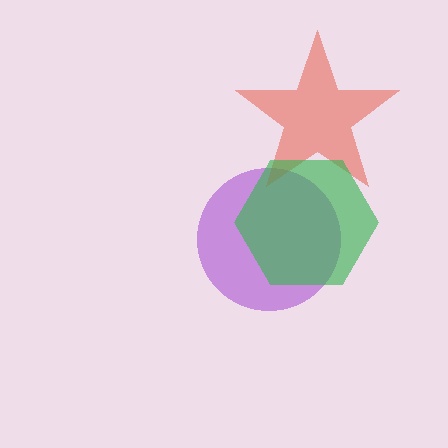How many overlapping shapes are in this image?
There are 3 overlapping shapes in the image.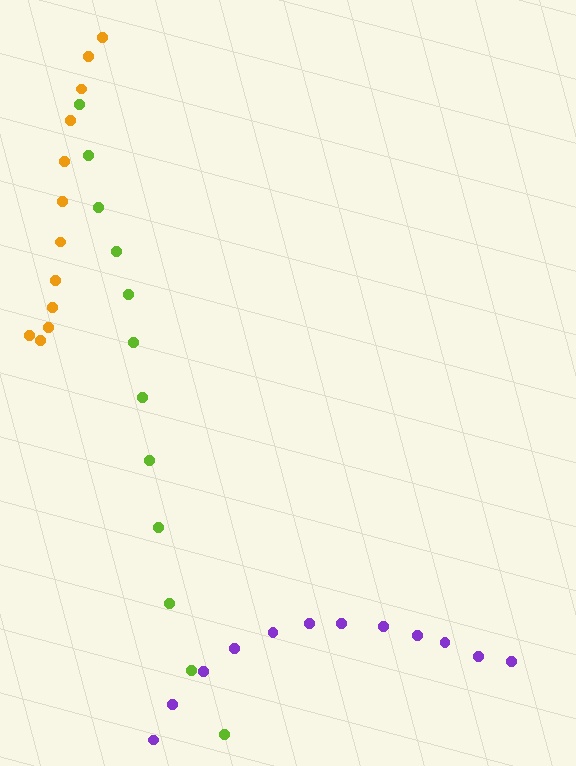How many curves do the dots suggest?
There are 3 distinct paths.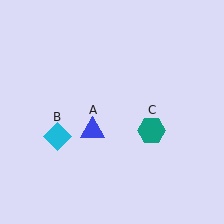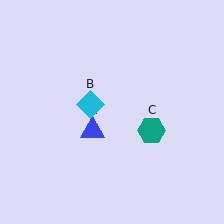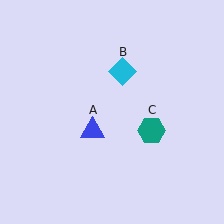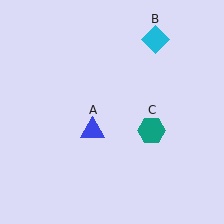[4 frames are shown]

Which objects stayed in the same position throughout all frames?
Blue triangle (object A) and teal hexagon (object C) remained stationary.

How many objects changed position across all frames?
1 object changed position: cyan diamond (object B).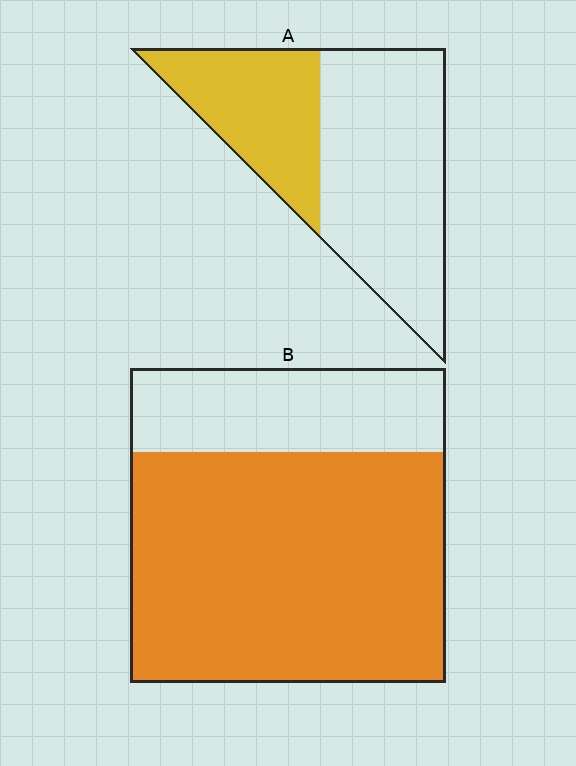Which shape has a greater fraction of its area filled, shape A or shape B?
Shape B.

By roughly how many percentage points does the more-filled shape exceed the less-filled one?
By roughly 35 percentage points (B over A).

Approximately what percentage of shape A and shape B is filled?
A is approximately 35% and B is approximately 75%.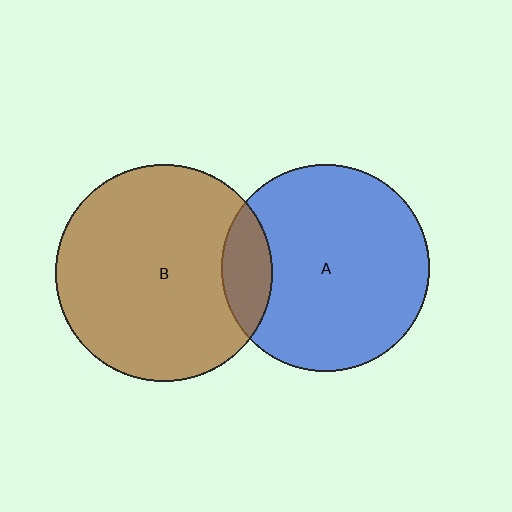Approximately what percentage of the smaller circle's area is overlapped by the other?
Approximately 15%.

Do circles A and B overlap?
Yes.